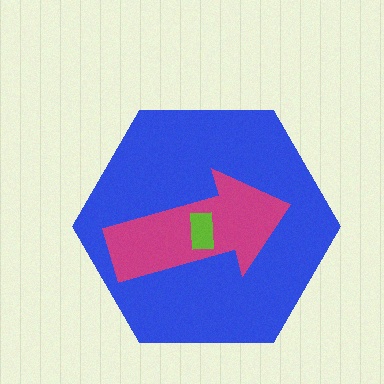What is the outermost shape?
The blue hexagon.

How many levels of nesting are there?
3.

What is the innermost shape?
The lime rectangle.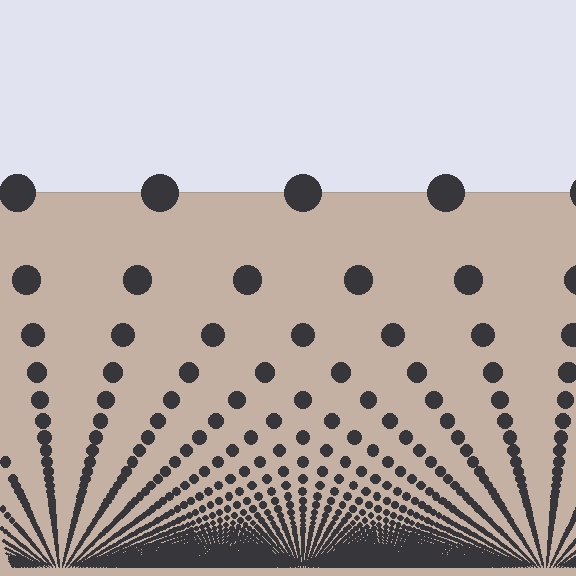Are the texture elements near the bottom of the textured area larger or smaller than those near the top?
Smaller. The gradient is inverted — elements near the bottom are smaller and denser.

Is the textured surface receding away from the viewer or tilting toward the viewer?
The surface appears to tilt toward the viewer. Texture elements get larger and sparser toward the top.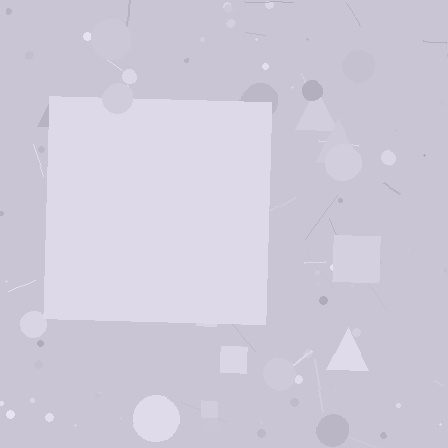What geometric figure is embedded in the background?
A square is embedded in the background.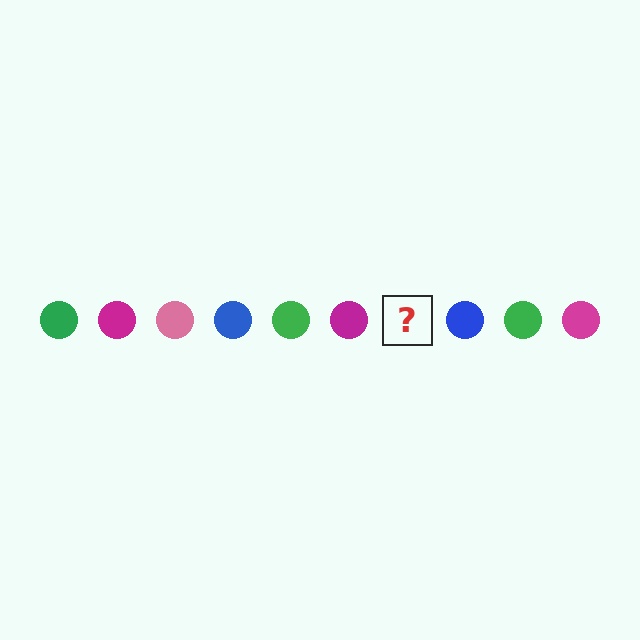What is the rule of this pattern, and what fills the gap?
The rule is that the pattern cycles through green, magenta, pink, blue circles. The gap should be filled with a pink circle.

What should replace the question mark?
The question mark should be replaced with a pink circle.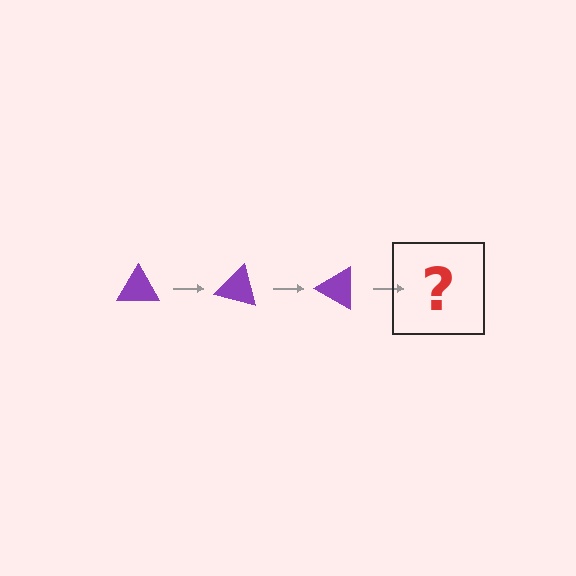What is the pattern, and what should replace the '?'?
The pattern is that the triangle rotates 15 degrees each step. The '?' should be a purple triangle rotated 45 degrees.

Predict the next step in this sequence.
The next step is a purple triangle rotated 45 degrees.